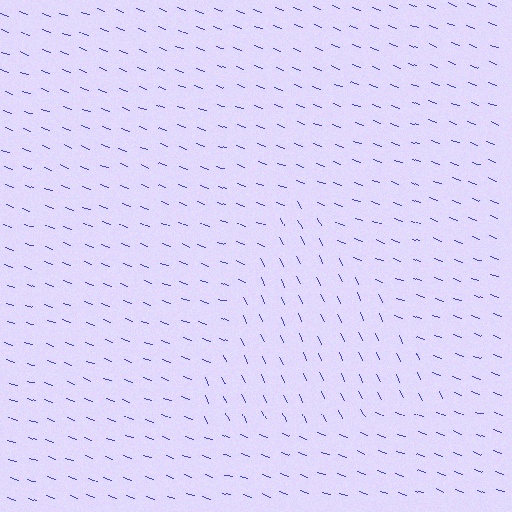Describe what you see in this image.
The image is filled with small blue line segments. A triangle region in the image has lines oriented differently from the surrounding lines, creating a visible texture boundary.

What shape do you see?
I see a triangle.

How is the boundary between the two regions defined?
The boundary is defined purely by a change in line orientation (approximately 45 degrees difference). All lines are the same color and thickness.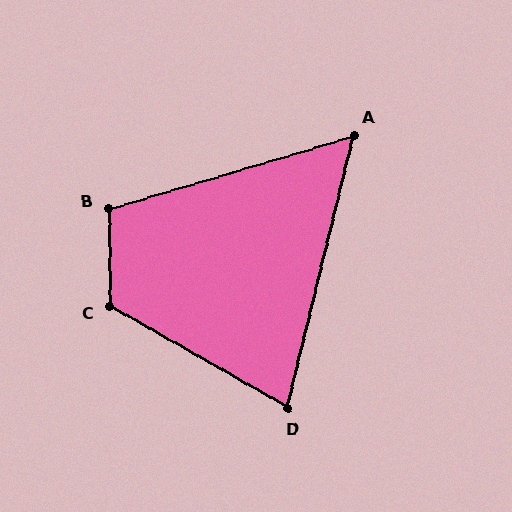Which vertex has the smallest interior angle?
A, at approximately 60 degrees.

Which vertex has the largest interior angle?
C, at approximately 120 degrees.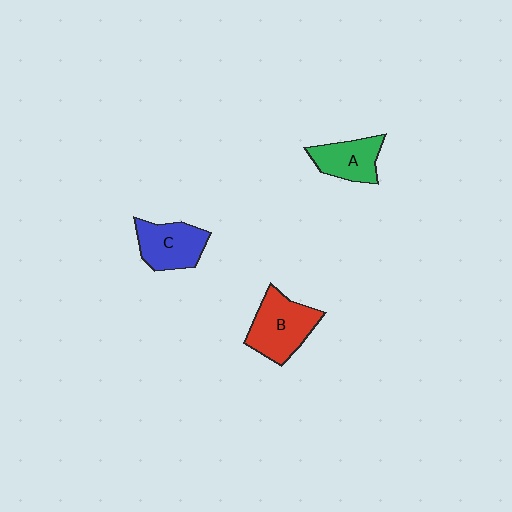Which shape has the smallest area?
Shape A (green).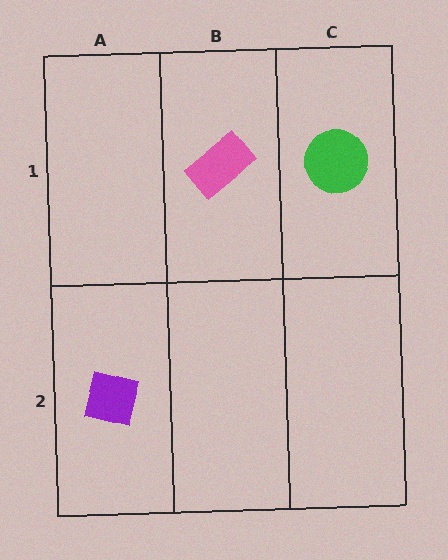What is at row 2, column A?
A purple square.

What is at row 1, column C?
A green circle.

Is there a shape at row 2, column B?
No, that cell is empty.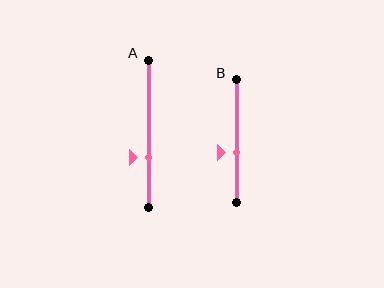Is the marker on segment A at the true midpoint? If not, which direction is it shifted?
No, the marker on segment A is shifted downward by about 16% of the segment length.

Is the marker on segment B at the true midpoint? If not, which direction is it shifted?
No, the marker on segment B is shifted downward by about 9% of the segment length.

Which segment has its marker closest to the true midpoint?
Segment B has its marker closest to the true midpoint.